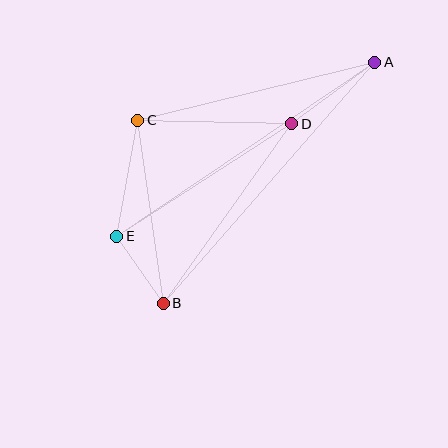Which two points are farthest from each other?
Points A and B are farthest from each other.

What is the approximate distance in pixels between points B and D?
The distance between B and D is approximately 221 pixels.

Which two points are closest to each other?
Points B and E are closest to each other.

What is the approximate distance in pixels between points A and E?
The distance between A and E is approximately 311 pixels.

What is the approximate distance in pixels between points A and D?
The distance between A and D is approximately 103 pixels.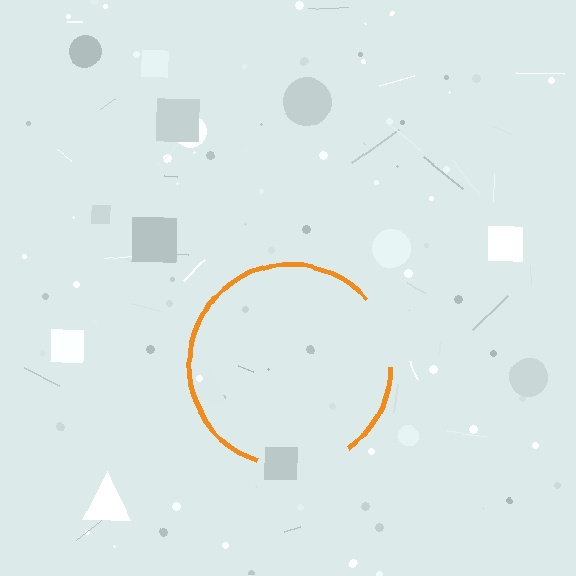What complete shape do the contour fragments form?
The contour fragments form a circle.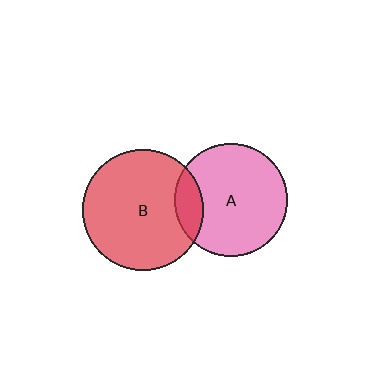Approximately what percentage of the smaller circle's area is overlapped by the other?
Approximately 15%.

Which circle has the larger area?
Circle B (red).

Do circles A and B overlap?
Yes.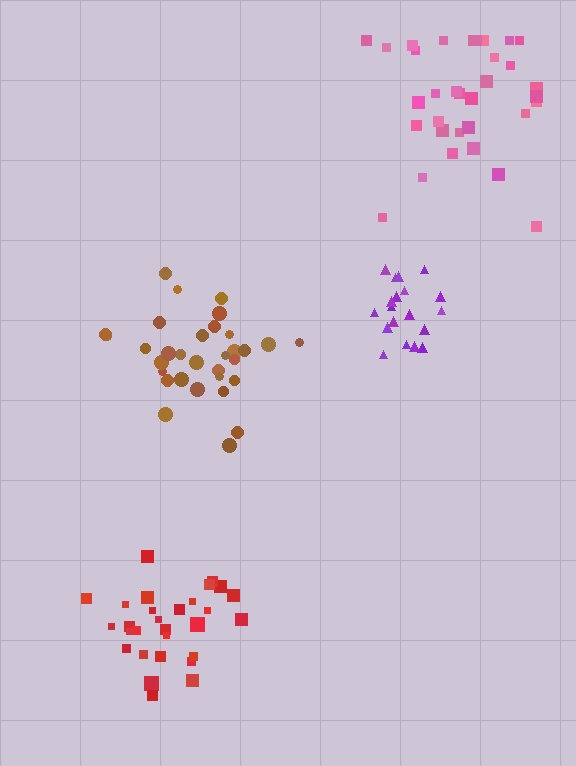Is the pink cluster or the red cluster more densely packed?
Red.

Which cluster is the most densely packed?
Purple.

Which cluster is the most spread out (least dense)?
Pink.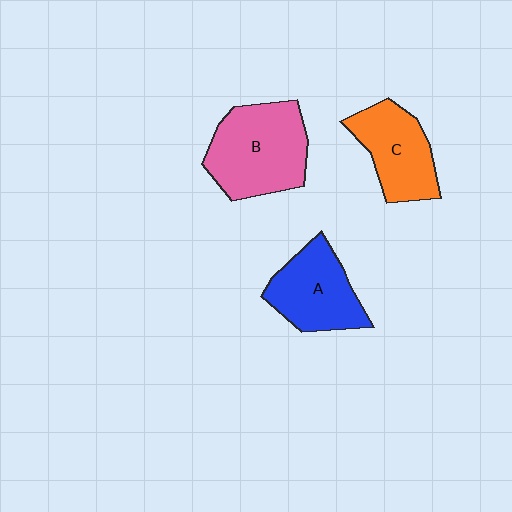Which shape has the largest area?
Shape B (pink).